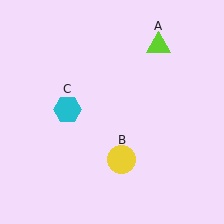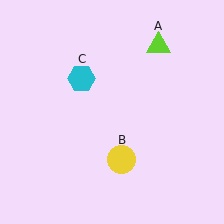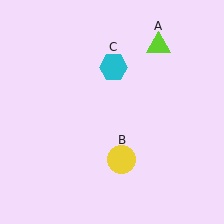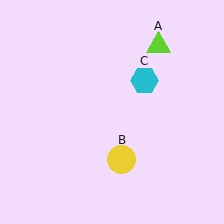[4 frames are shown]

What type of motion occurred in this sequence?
The cyan hexagon (object C) rotated clockwise around the center of the scene.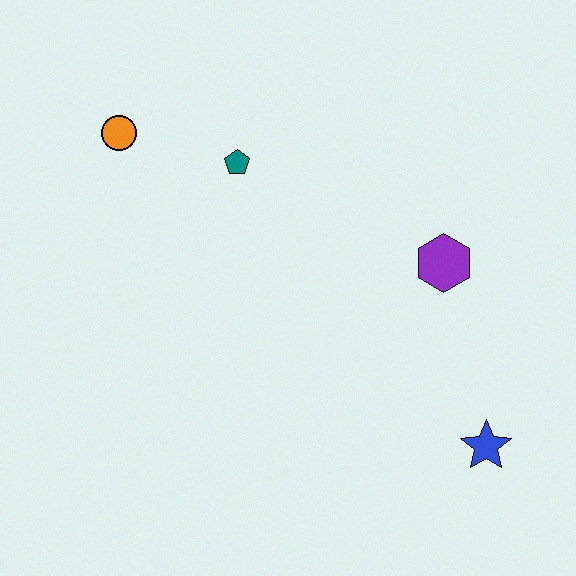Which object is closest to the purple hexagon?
The blue star is closest to the purple hexagon.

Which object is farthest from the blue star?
The orange circle is farthest from the blue star.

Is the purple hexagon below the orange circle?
Yes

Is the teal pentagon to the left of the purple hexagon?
Yes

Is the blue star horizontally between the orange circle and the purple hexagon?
No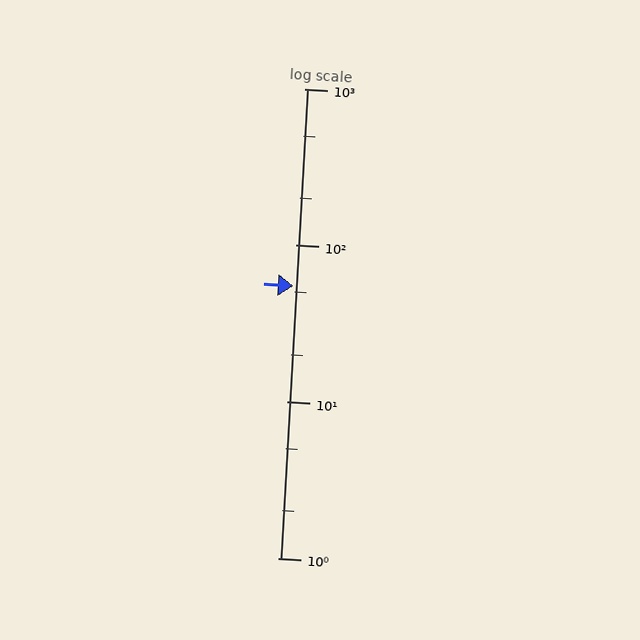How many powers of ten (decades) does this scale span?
The scale spans 3 decades, from 1 to 1000.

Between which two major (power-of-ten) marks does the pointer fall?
The pointer is between 10 and 100.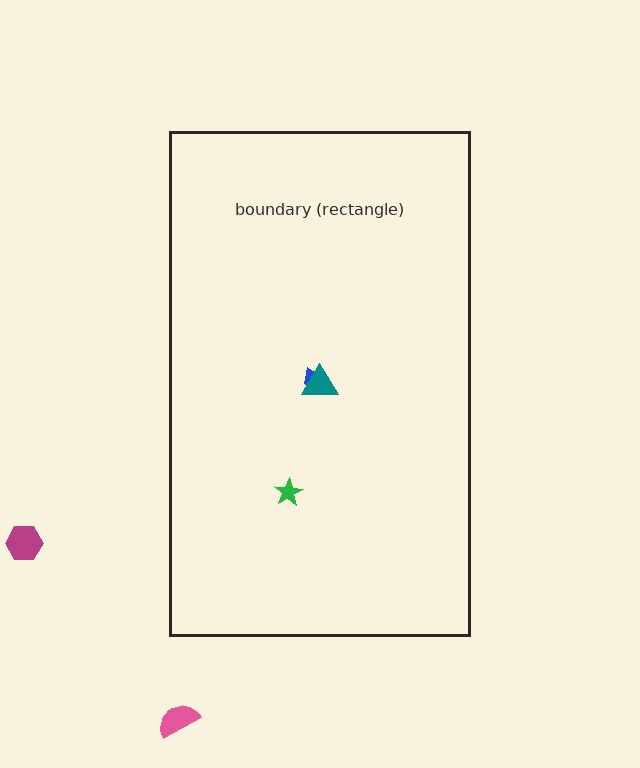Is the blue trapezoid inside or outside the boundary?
Inside.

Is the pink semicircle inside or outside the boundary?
Outside.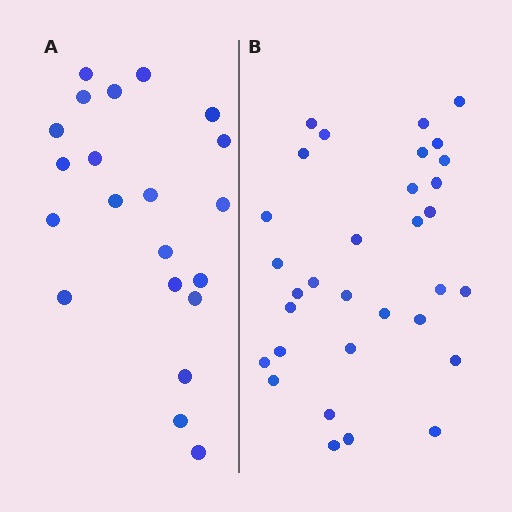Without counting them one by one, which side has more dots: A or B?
Region B (the right region) has more dots.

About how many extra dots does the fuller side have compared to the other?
Region B has roughly 12 or so more dots than region A.